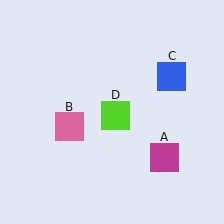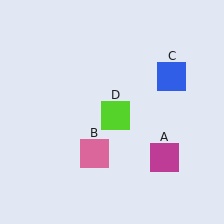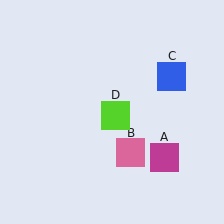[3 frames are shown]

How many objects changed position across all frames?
1 object changed position: pink square (object B).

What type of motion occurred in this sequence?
The pink square (object B) rotated counterclockwise around the center of the scene.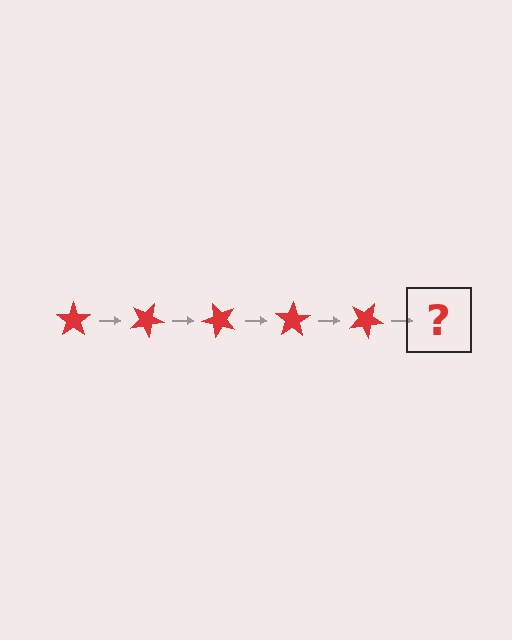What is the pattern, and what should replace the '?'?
The pattern is that the star rotates 25 degrees each step. The '?' should be a red star rotated 125 degrees.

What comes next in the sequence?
The next element should be a red star rotated 125 degrees.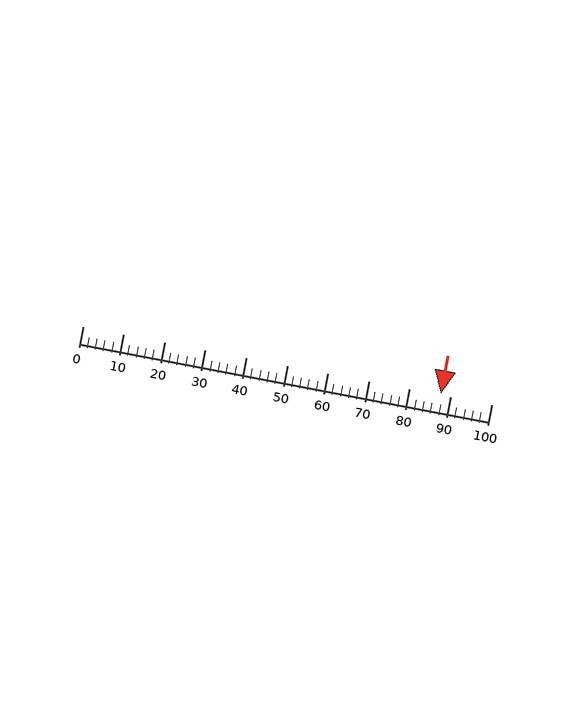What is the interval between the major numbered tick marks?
The major tick marks are spaced 10 units apart.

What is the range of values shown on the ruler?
The ruler shows values from 0 to 100.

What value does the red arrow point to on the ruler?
The red arrow points to approximately 88.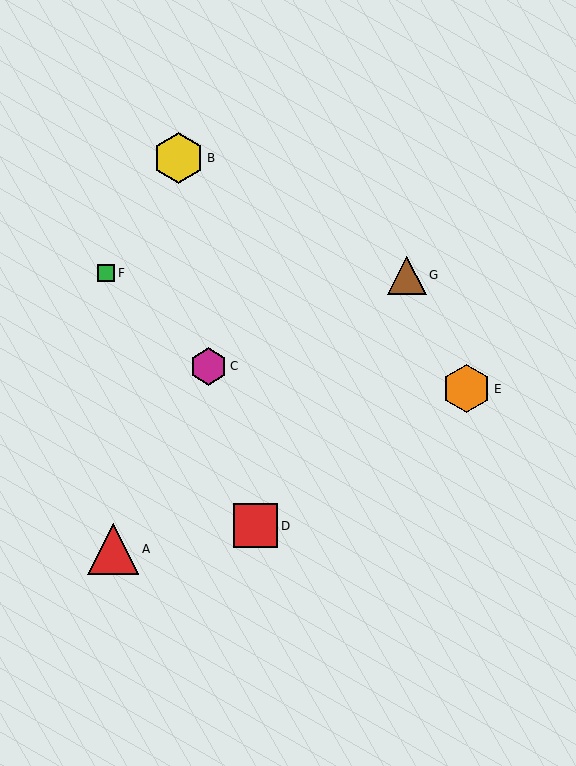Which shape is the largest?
The yellow hexagon (labeled B) is the largest.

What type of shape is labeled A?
Shape A is a red triangle.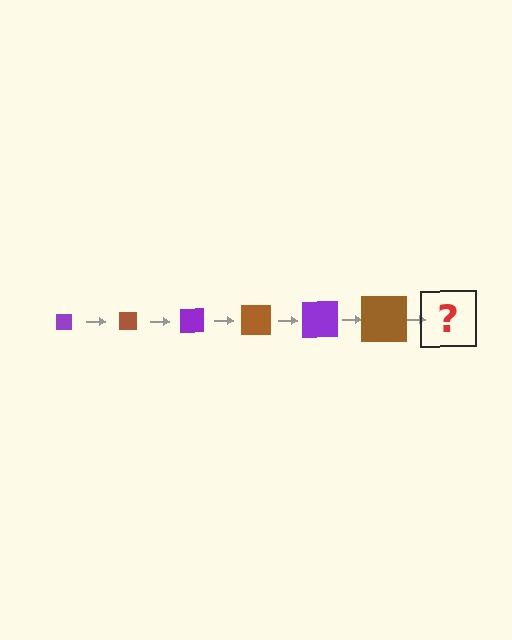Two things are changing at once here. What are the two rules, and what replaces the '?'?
The two rules are that the square grows larger each step and the color cycles through purple and brown. The '?' should be a purple square, larger than the previous one.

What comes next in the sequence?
The next element should be a purple square, larger than the previous one.